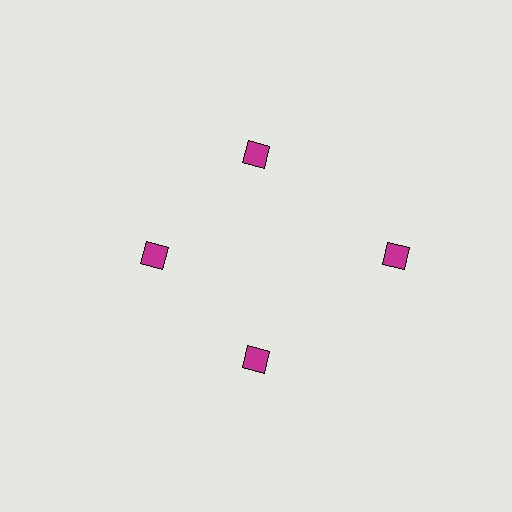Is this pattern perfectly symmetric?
No. The 4 magenta diamonds are arranged in a ring, but one element near the 3 o'clock position is pushed outward from the center, breaking the 4-fold rotational symmetry.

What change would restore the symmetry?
The symmetry would be restored by moving it inward, back onto the ring so that all 4 diamonds sit at equal angles and equal distance from the center.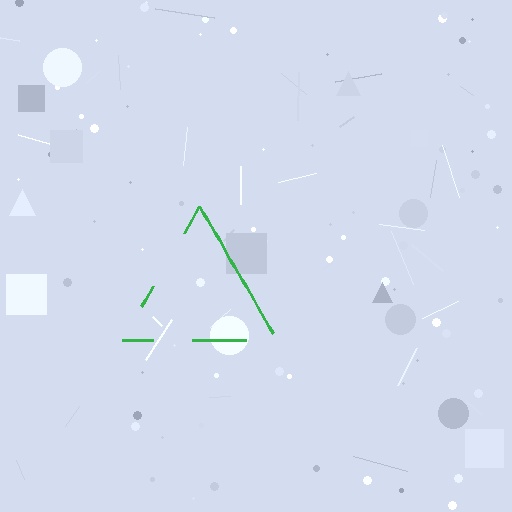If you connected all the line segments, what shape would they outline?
They would outline a triangle.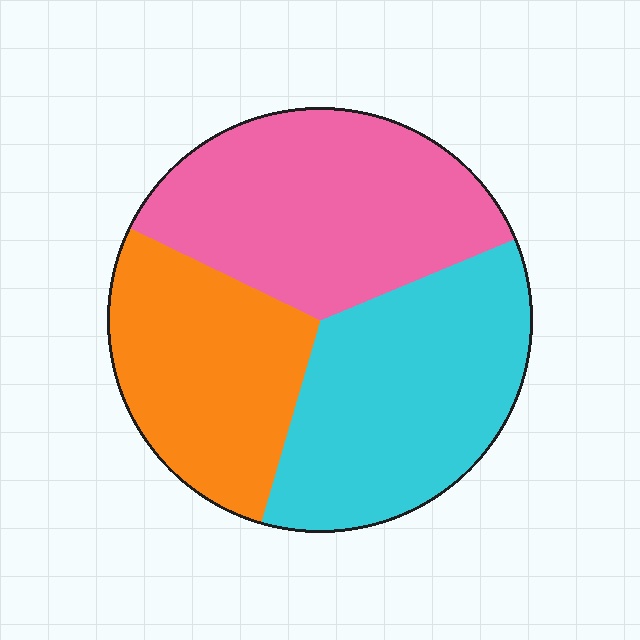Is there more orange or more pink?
Pink.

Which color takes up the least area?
Orange, at roughly 30%.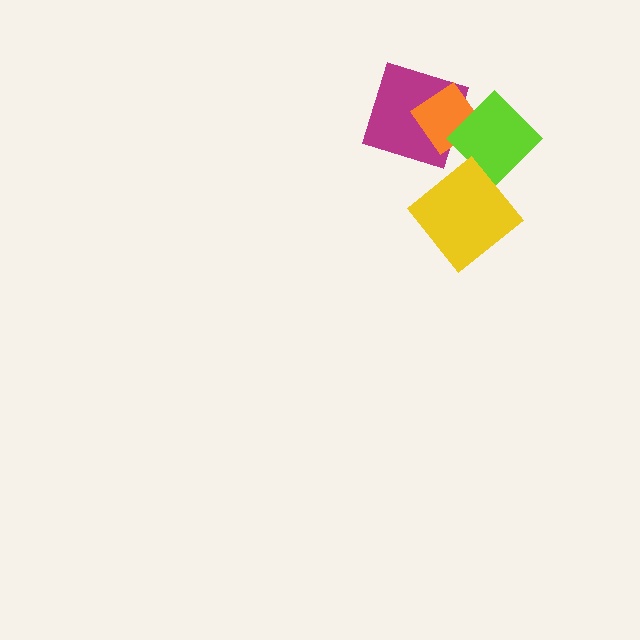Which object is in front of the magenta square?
The orange diamond is in front of the magenta square.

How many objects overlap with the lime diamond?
1 object overlaps with the lime diamond.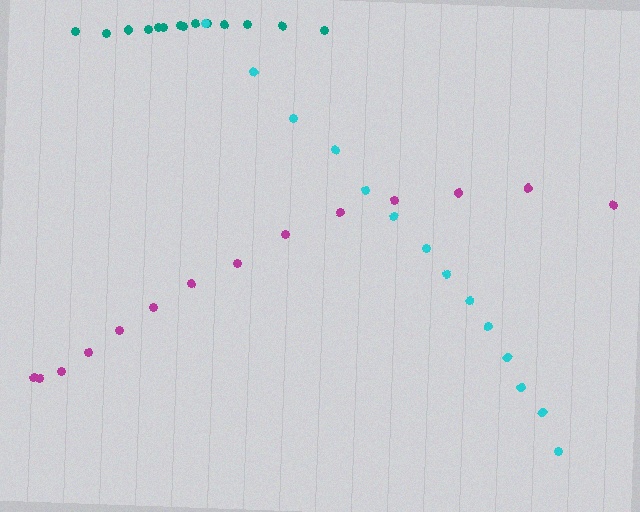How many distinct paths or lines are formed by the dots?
There are 3 distinct paths.